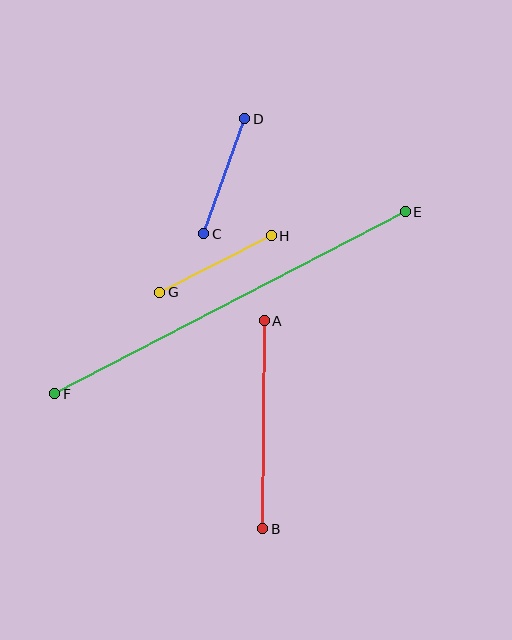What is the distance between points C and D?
The distance is approximately 122 pixels.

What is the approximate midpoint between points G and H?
The midpoint is at approximately (216, 264) pixels.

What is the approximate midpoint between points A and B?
The midpoint is at approximately (263, 425) pixels.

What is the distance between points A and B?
The distance is approximately 208 pixels.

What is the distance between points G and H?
The distance is approximately 125 pixels.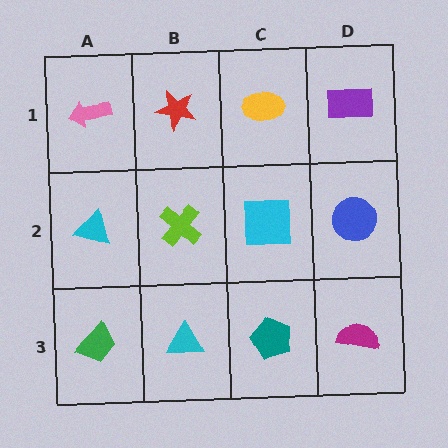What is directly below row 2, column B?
A cyan triangle.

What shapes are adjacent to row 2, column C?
A yellow ellipse (row 1, column C), a teal pentagon (row 3, column C), a lime cross (row 2, column B), a blue circle (row 2, column D).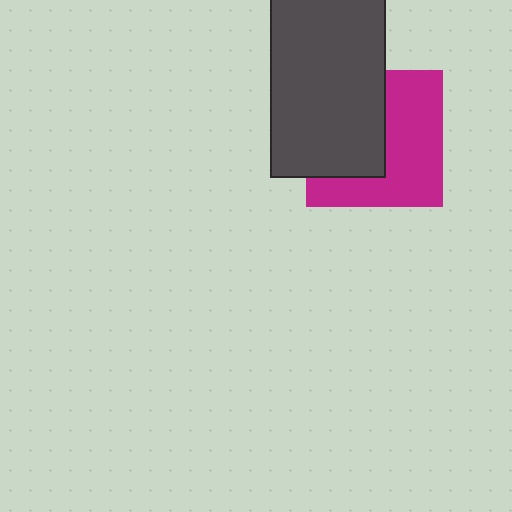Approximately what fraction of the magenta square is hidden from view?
Roughly 45% of the magenta square is hidden behind the dark gray rectangle.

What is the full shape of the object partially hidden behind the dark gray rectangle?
The partially hidden object is a magenta square.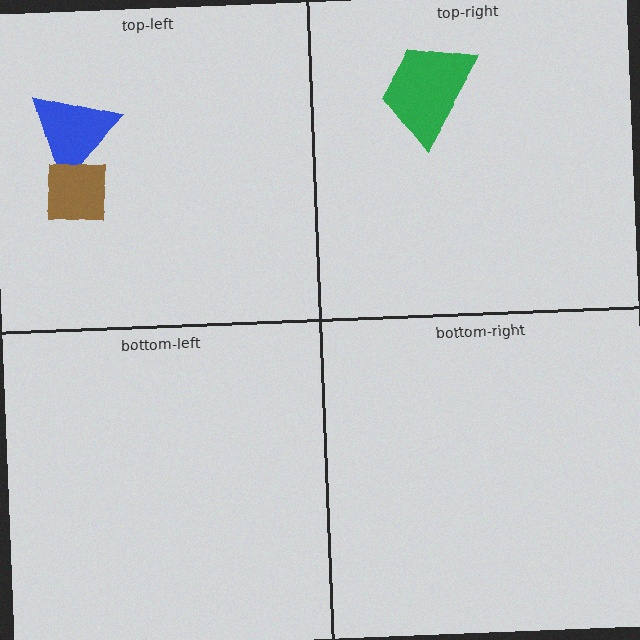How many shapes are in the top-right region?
1.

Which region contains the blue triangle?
The top-left region.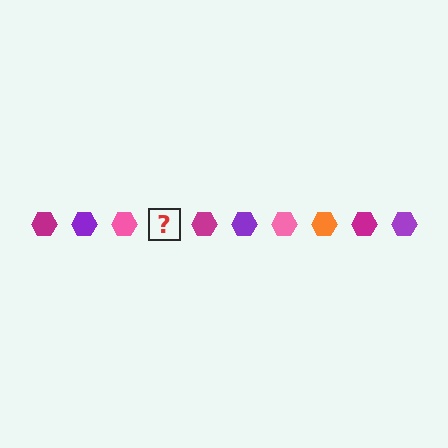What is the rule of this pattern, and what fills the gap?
The rule is that the pattern cycles through magenta, purple, pink, orange hexagons. The gap should be filled with an orange hexagon.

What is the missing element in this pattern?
The missing element is an orange hexagon.